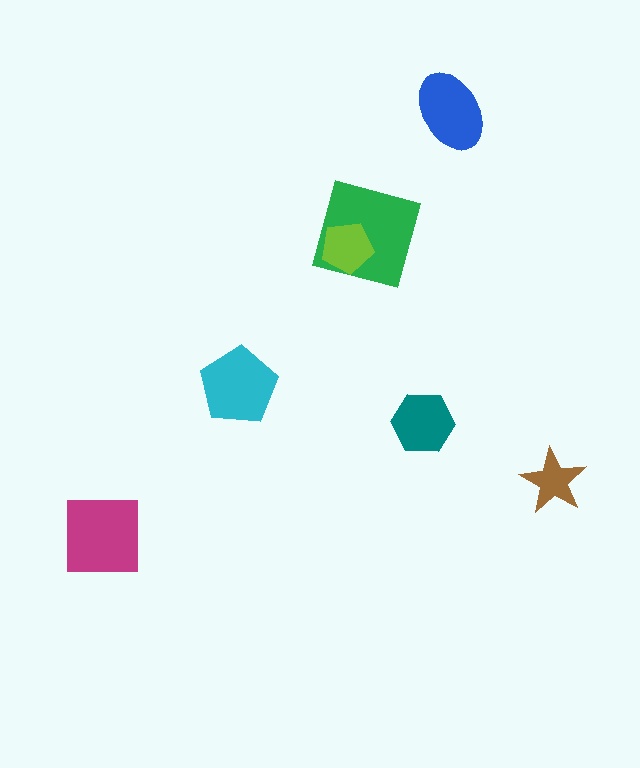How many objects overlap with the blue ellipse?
0 objects overlap with the blue ellipse.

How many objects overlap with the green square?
1 object overlaps with the green square.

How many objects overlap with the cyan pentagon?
0 objects overlap with the cyan pentagon.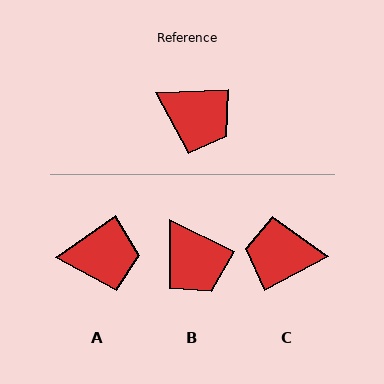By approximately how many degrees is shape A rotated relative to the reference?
Approximately 33 degrees counter-clockwise.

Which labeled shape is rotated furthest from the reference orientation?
C, about 154 degrees away.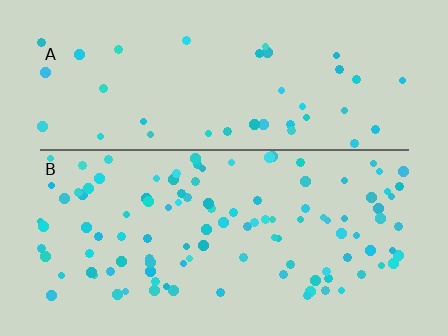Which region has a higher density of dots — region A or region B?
B (the bottom).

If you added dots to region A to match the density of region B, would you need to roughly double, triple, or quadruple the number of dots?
Approximately triple.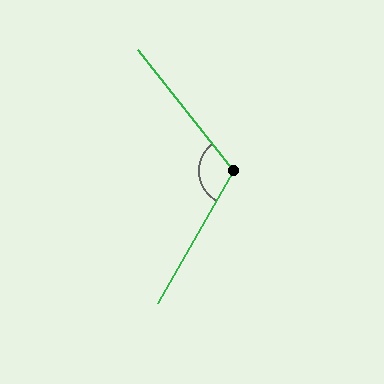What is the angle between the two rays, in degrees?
Approximately 112 degrees.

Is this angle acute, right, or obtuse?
It is obtuse.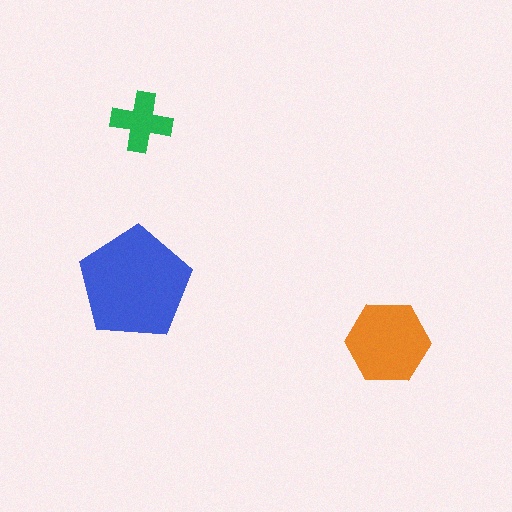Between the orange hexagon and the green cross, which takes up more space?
The orange hexagon.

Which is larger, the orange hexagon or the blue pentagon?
The blue pentagon.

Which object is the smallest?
The green cross.